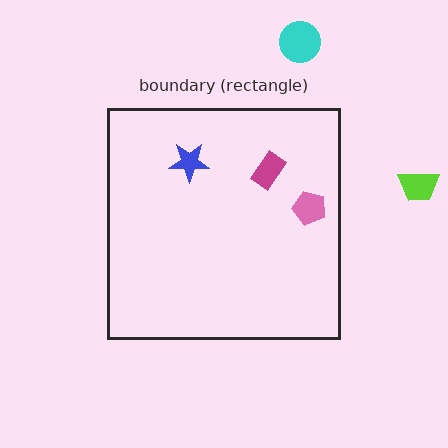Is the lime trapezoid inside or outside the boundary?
Outside.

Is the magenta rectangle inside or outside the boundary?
Inside.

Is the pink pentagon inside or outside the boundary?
Inside.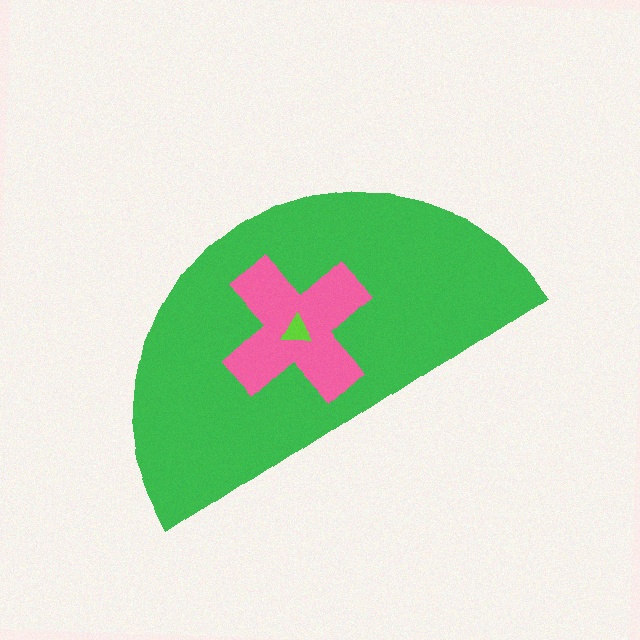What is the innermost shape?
The lime triangle.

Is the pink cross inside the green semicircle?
Yes.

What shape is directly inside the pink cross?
The lime triangle.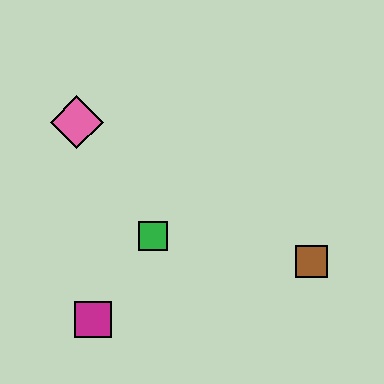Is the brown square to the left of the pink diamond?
No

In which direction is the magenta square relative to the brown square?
The magenta square is to the left of the brown square.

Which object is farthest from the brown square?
The pink diamond is farthest from the brown square.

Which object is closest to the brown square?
The green square is closest to the brown square.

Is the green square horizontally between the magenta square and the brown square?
Yes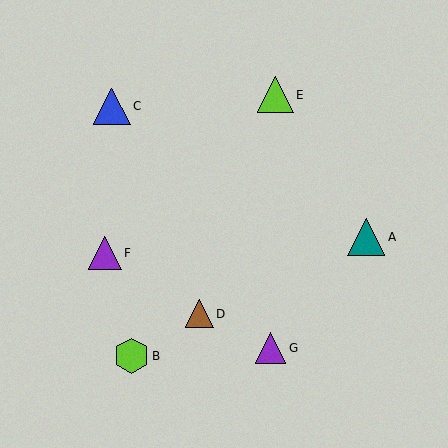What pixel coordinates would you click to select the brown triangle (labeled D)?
Click at (199, 314) to select the brown triangle D.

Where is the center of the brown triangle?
The center of the brown triangle is at (199, 314).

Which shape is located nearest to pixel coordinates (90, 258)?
The purple triangle (labeled F) at (105, 253) is nearest to that location.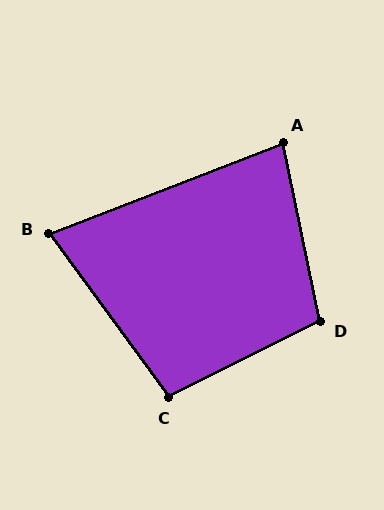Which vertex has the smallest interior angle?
B, at approximately 75 degrees.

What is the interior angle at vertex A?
Approximately 81 degrees (acute).